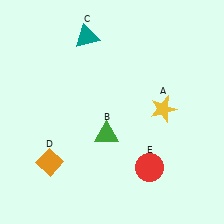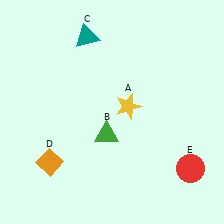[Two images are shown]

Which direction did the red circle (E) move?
The red circle (E) moved right.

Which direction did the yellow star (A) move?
The yellow star (A) moved left.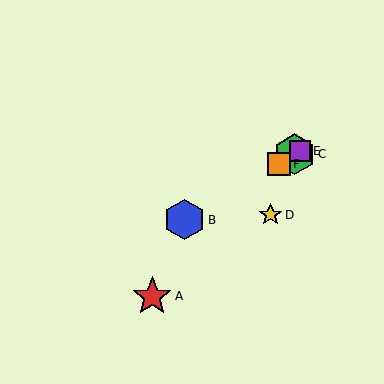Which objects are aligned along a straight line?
Objects B, C, E, F are aligned along a straight line.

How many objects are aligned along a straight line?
4 objects (B, C, E, F) are aligned along a straight line.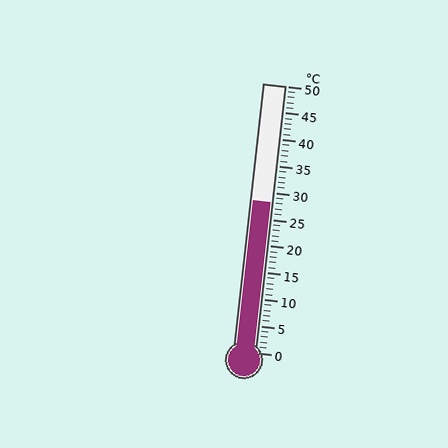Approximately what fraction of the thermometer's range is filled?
The thermometer is filled to approximately 55% of its range.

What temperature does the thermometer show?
The thermometer shows approximately 28°C.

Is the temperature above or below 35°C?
The temperature is below 35°C.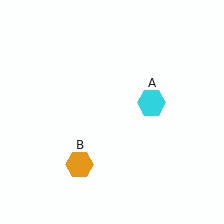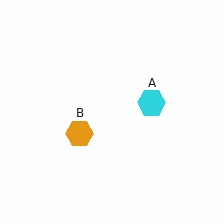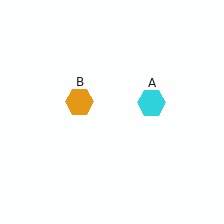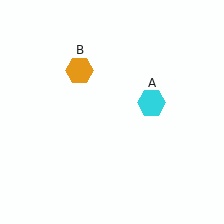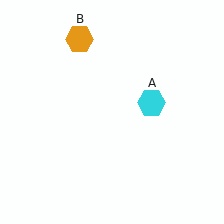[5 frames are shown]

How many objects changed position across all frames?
1 object changed position: orange hexagon (object B).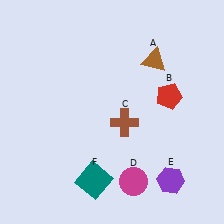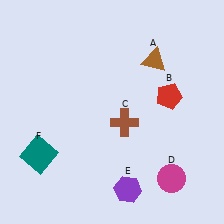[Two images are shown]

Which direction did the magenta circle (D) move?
The magenta circle (D) moved right.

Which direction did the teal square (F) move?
The teal square (F) moved left.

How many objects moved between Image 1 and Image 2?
3 objects moved between the two images.